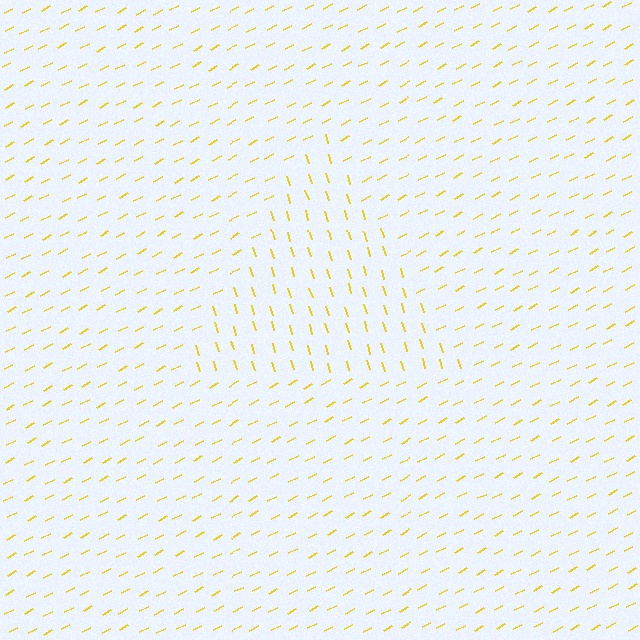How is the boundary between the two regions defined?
The boundary is defined purely by a change in line orientation (approximately 79 degrees difference). All lines are the same color and thickness.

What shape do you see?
I see a triangle.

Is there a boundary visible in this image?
Yes, there is a texture boundary formed by a change in line orientation.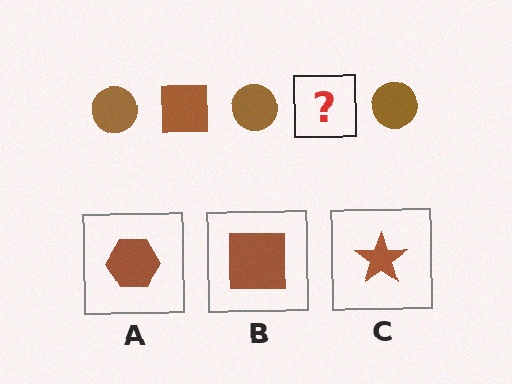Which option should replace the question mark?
Option B.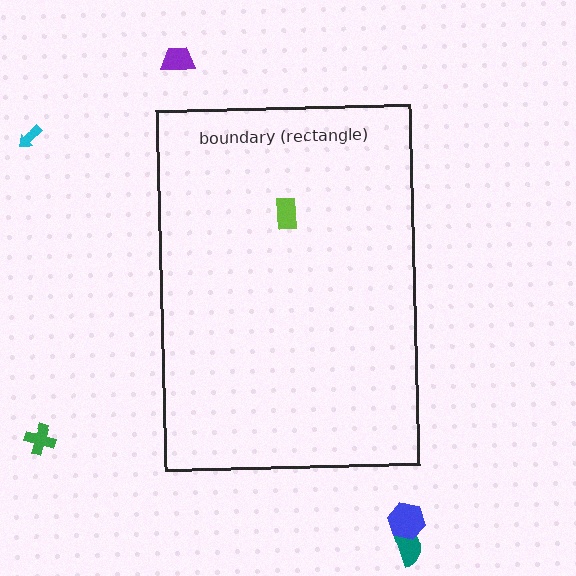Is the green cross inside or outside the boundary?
Outside.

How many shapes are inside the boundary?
1 inside, 5 outside.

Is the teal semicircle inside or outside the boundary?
Outside.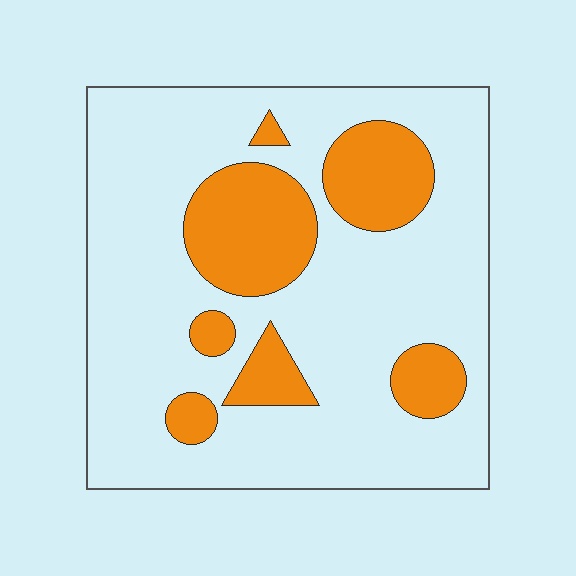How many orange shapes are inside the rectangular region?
7.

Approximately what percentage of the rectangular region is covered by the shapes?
Approximately 25%.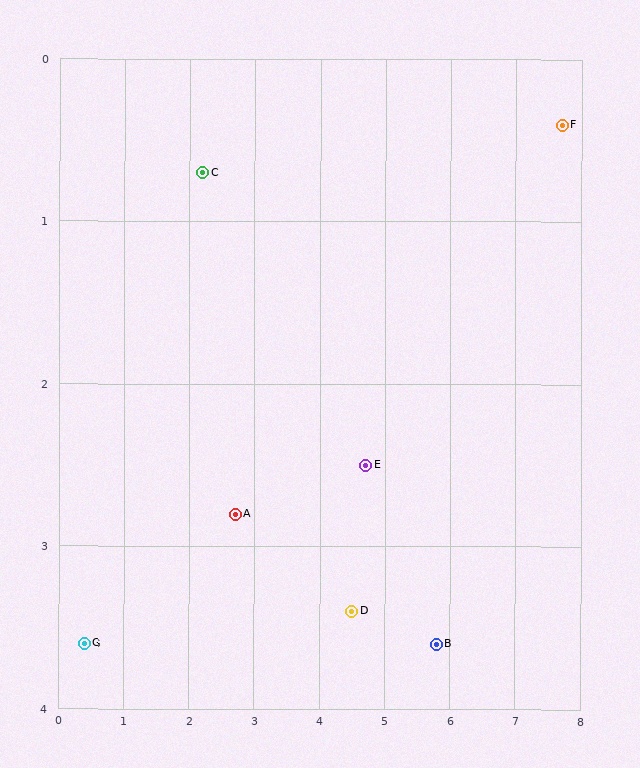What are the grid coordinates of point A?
Point A is at approximately (2.7, 2.8).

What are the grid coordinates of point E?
Point E is at approximately (4.7, 2.5).